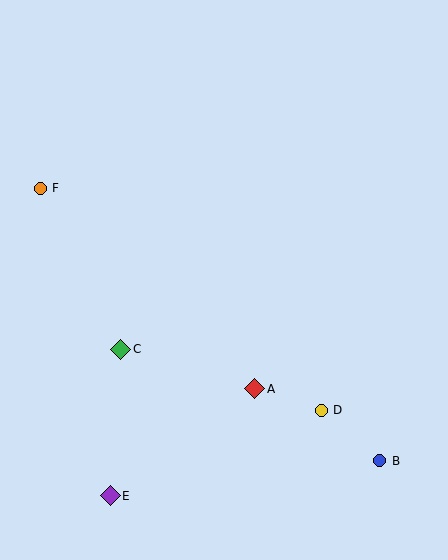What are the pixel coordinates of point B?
Point B is at (380, 461).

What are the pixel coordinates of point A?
Point A is at (255, 389).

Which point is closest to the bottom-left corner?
Point E is closest to the bottom-left corner.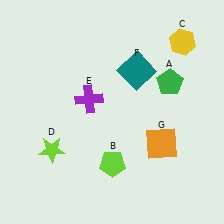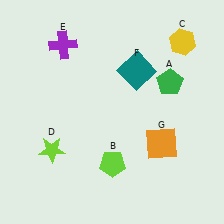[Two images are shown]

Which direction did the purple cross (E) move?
The purple cross (E) moved up.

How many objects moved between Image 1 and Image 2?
1 object moved between the two images.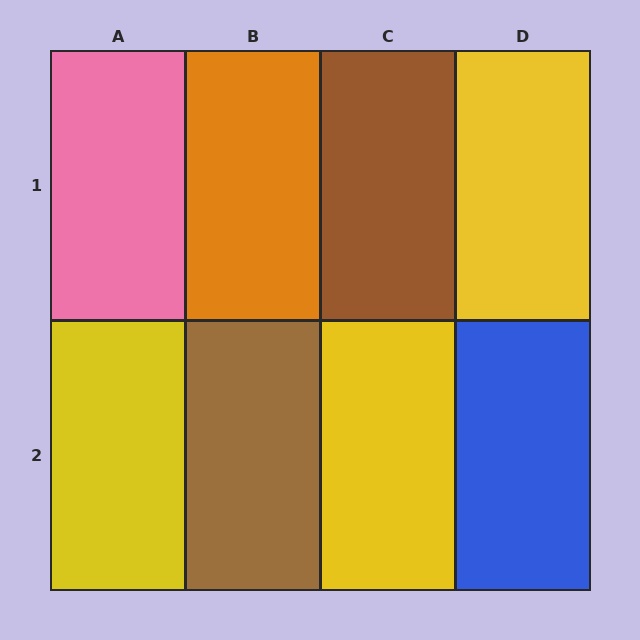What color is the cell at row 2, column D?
Blue.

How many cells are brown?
2 cells are brown.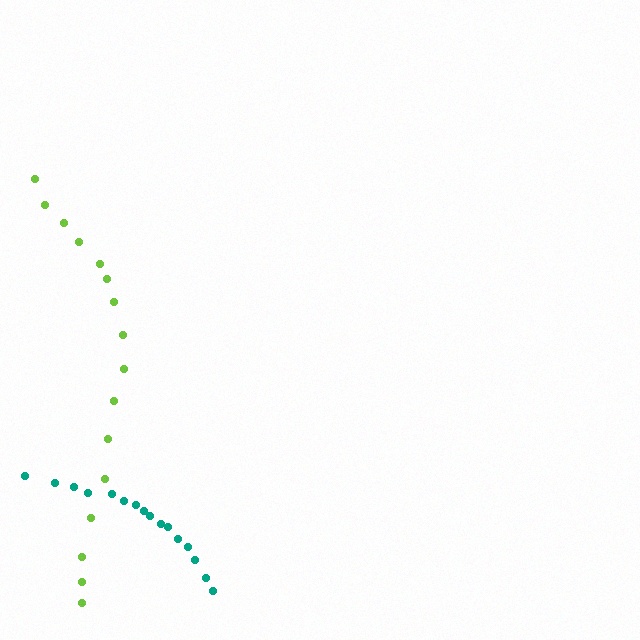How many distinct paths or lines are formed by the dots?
There are 2 distinct paths.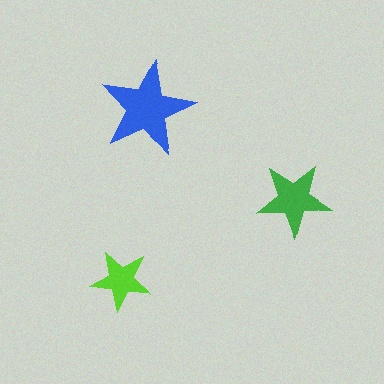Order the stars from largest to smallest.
the blue one, the green one, the lime one.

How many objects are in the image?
There are 3 objects in the image.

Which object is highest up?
The blue star is topmost.